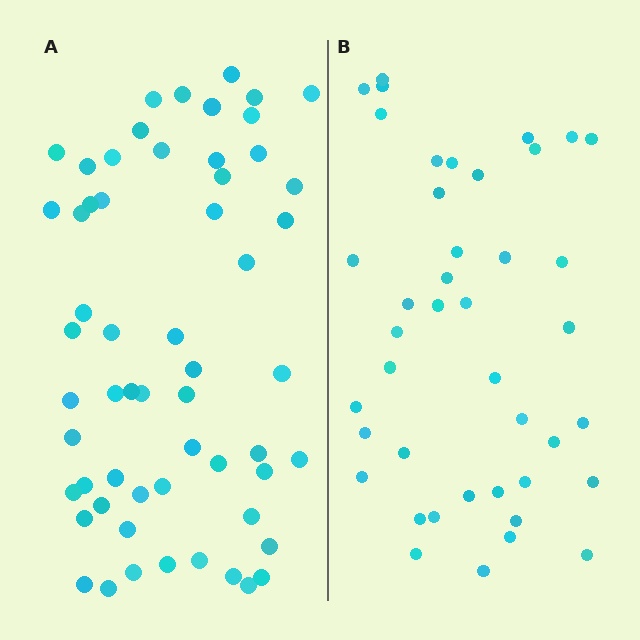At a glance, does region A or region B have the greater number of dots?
Region A (the left region) has more dots.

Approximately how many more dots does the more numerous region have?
Region A has approximately 15 more dots than region B.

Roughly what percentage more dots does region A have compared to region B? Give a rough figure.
About 40% more.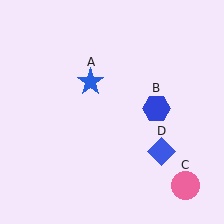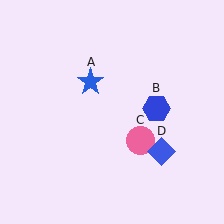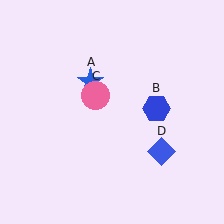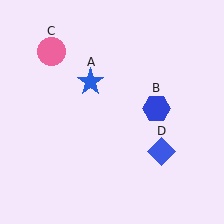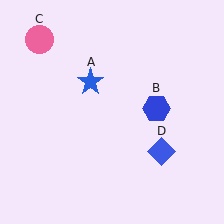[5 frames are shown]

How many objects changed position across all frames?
1 object changed position: pink circle (object C).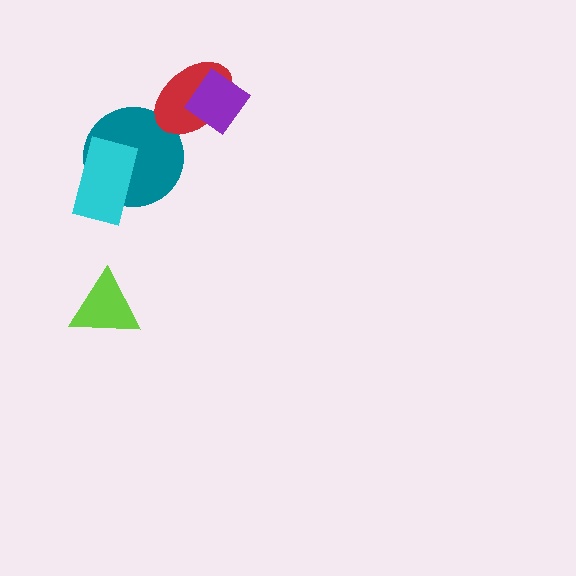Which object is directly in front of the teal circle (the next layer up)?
The red ellipse is directly in front of the teal circle.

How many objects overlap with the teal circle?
2 objects overlap with the teal circle.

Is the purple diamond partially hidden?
No, no other shape covers it.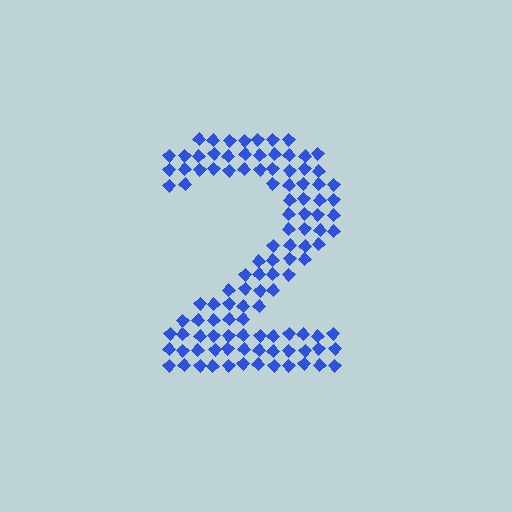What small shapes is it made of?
It is made of small diamonds.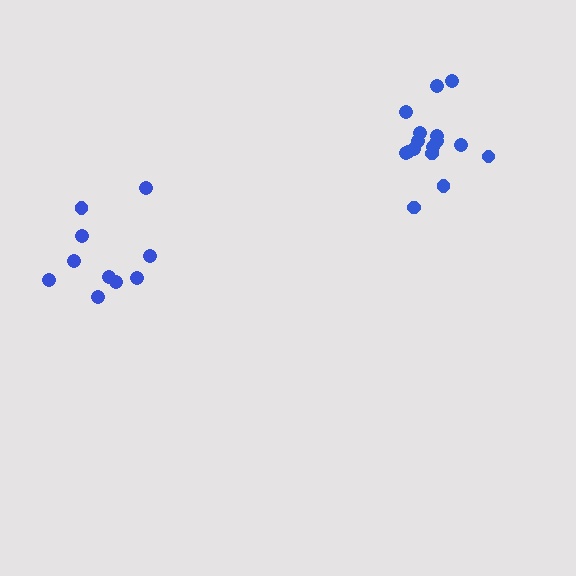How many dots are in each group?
Group 1: 10 dots, Group 2: 16 dots (26 total).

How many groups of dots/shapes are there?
There are 2 groups.